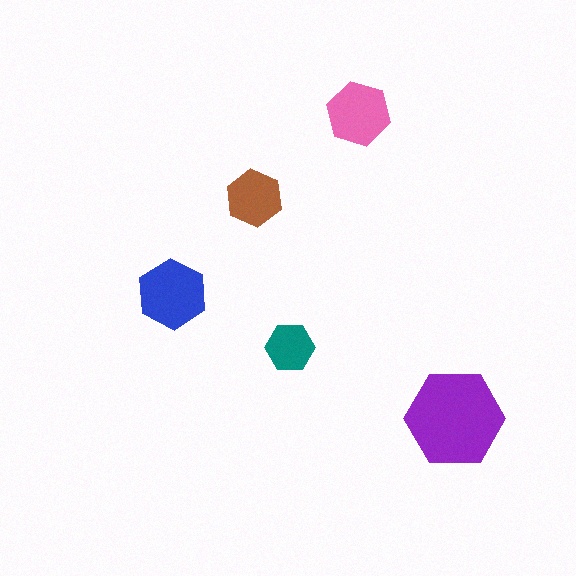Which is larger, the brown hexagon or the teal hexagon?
The brown one.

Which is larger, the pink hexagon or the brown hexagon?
The pink one.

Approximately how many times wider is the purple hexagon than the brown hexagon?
About 1.5 times wider.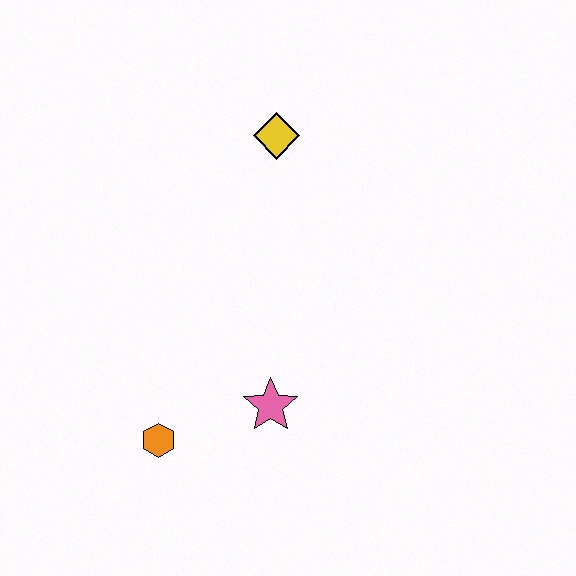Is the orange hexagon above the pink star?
No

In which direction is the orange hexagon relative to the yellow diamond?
The orange hexagon is below the yellow diamond.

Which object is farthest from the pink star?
The yellow diamond is farthest from the pink star.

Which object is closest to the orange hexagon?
The pink star is closest to the orange hexagon.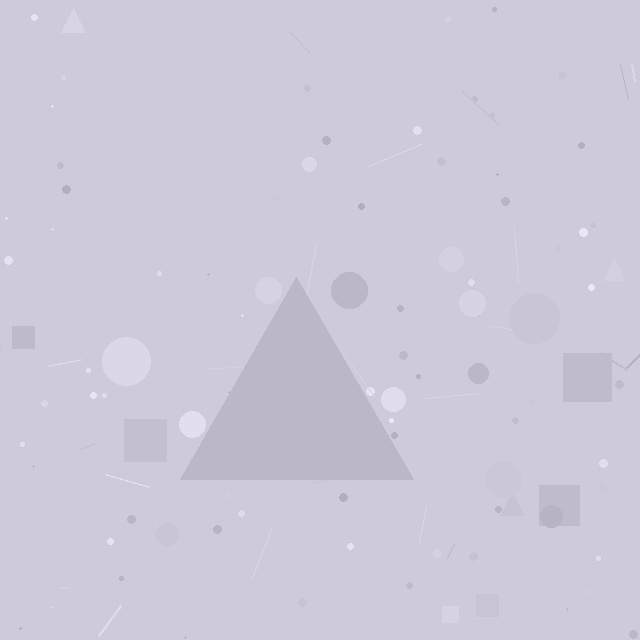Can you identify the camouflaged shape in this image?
The camouflaged shape is a triangle.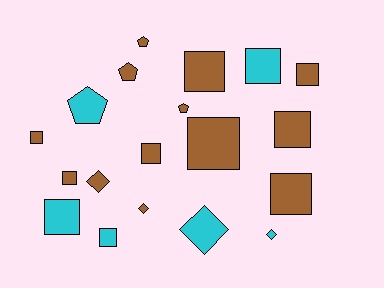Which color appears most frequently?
Brown, with 13 objects.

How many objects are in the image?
There are 19 objects.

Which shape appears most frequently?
Square, with 11 objects.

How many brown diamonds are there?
There are 2 brown diamonds.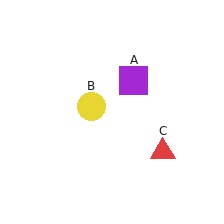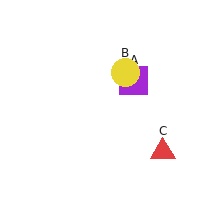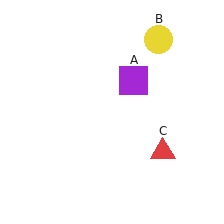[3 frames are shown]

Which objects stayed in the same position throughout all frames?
Purple square (object A) and red triangle (object C) remained stationary.